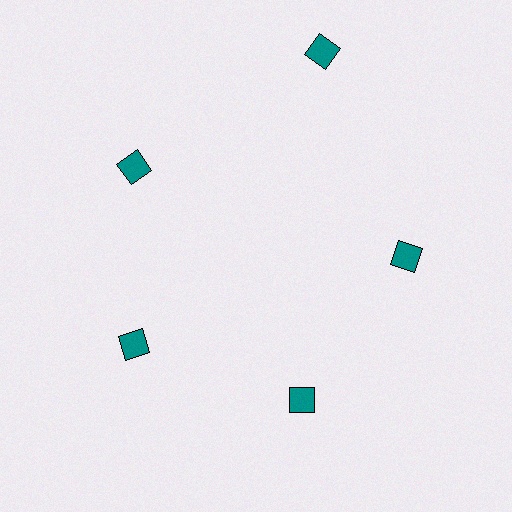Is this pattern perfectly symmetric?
No. The 5 teal diamonds are arranged in a ring, but one element near the 1 o'clock position is pushed outward from the center, breaking the 5-fold rotational symmetry.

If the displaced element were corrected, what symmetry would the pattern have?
It would have 5-fold rotational symmetry — the pattern would map onto itself every 72 degrees.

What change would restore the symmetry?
The symmetry would be restored by moving it inward, back onto the ring so that all 5 diamonds sit at equal angles and equal distance from the center.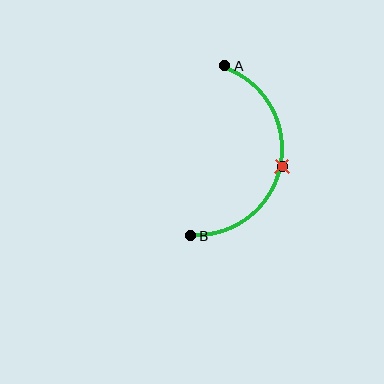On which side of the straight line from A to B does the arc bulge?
The arc bulges to the right of the straight line connecting A and B.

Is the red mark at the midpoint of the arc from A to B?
Yes. The red mark lies on the arc at equal arc-length from both A and B — it is the arc midpoint.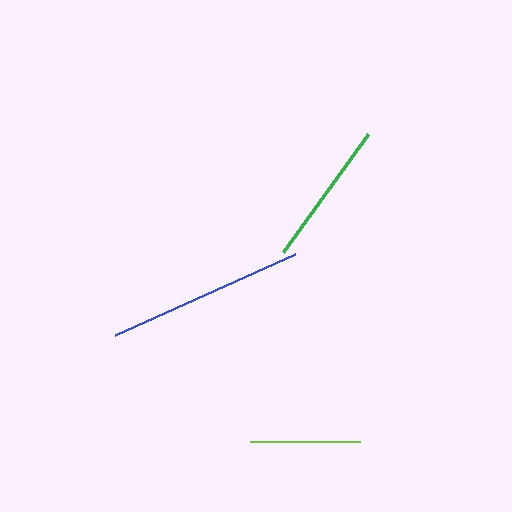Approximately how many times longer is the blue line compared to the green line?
The blue line is approximately 1.4 times the length of the green line.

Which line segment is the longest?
The blue line is the longest at approximately 197 pixels.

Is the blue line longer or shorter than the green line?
The blue line is longer than the green line.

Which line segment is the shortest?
The lime line is the shortest at approximately 110 pixels.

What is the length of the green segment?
The green segment is approximately 146 pixels long.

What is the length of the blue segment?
The blue segment is approximately 197 pixels long.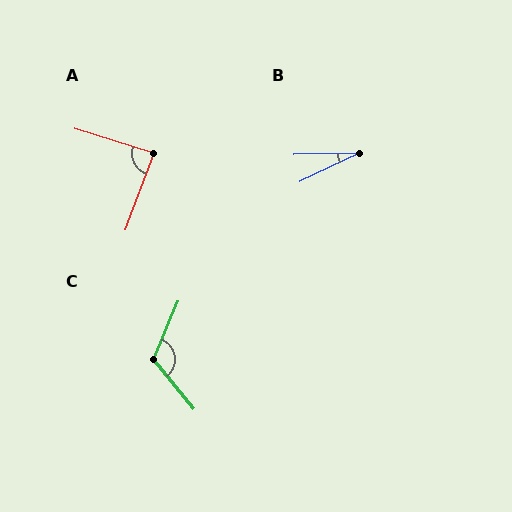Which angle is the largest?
C, at approximately 118 degrees.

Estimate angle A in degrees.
Approximately 87 degrees.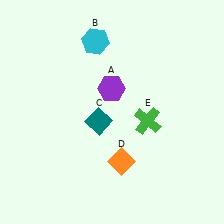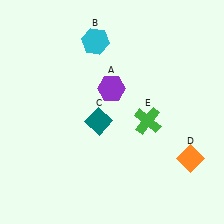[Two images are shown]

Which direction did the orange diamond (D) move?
The orange diamond (D) moved right.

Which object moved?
The orange diamond (D) moved right.